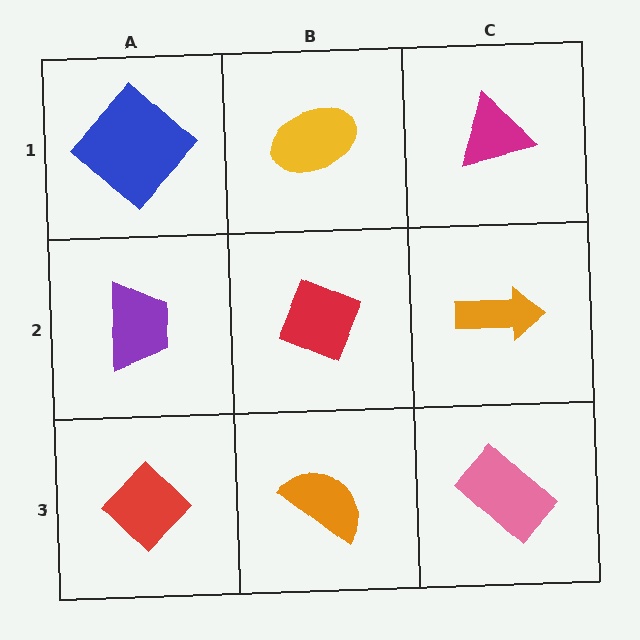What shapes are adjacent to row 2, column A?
A blue diamond (row 1, column A), a red diamond (row 3, column A), a red diamond (row 2, column B).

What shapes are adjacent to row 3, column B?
A red diamond (row 2, column B), a red diamond (row 3, column A), a pink rectangle (row 3, column C).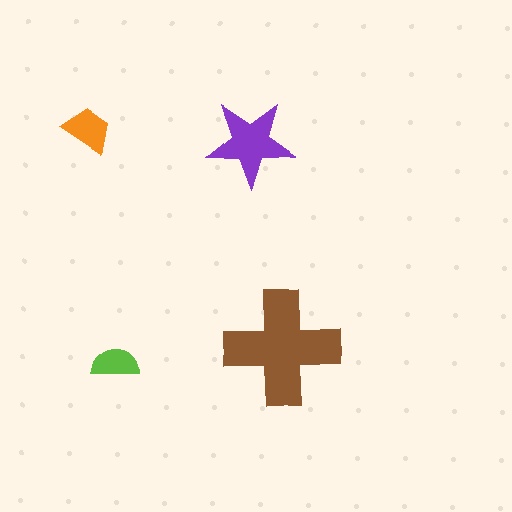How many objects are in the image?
There are 4 objects in the image.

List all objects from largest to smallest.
The brown cross, the purple star, the orange trapezoid, the lime semicircle.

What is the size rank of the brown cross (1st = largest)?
1st.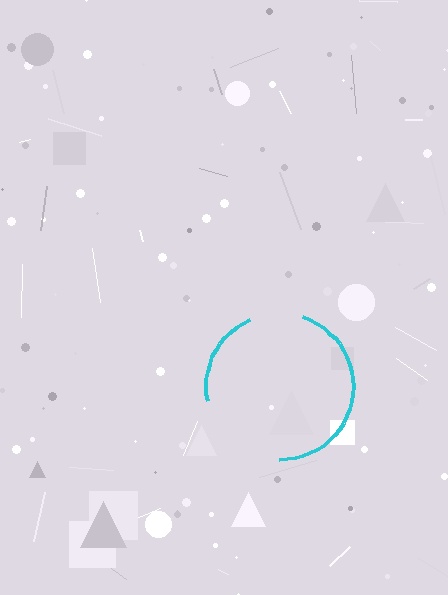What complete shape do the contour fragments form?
The contour fragments form a circle.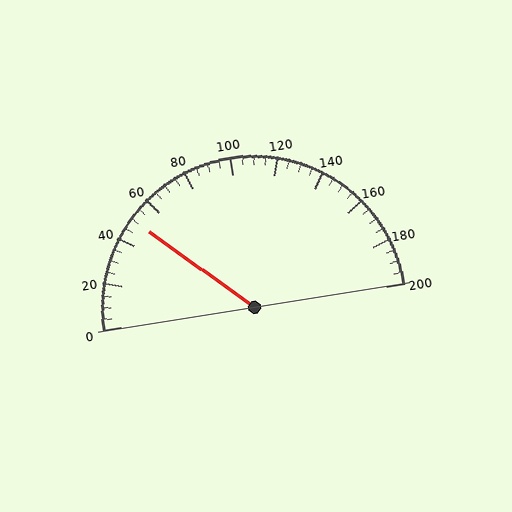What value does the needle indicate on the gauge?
The needle indicates approximately 50.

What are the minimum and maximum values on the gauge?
The gauge ranges from 0 to 200.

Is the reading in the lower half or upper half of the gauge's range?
The reading is in the lower half of the range (0 to 200).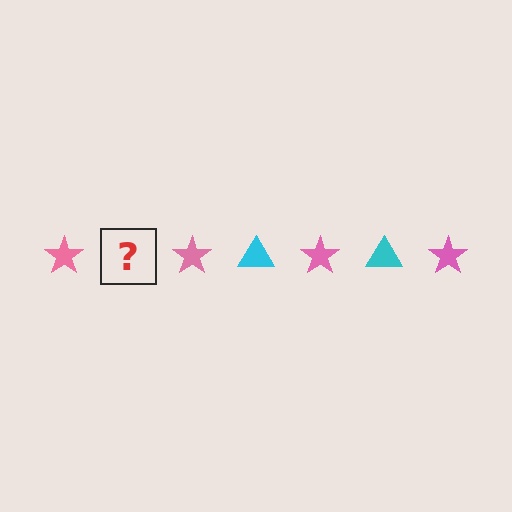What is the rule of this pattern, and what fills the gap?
The rule is that the pattern alternates between pink star and cyan triangle. The gap should be filled with a cyan triangle.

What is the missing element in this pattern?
The missing element is a cyan triangle.